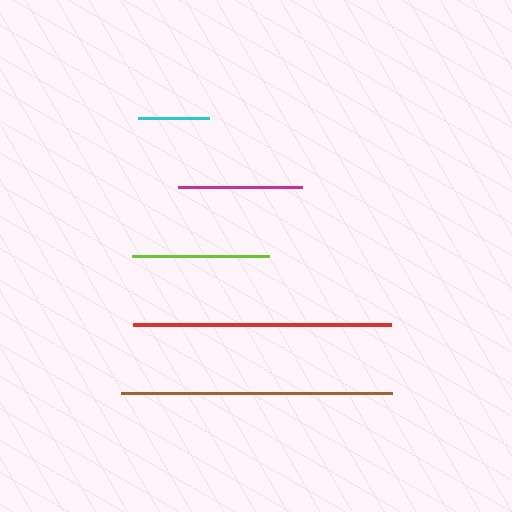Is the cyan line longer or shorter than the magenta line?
The magenta line is longer than the cyan line.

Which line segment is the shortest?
The cyan line is the shortest at approximately 71 pixels.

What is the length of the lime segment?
The lime segment is approximately 137 pixels long.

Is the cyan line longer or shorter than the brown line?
The brown line is longer than the cyan line.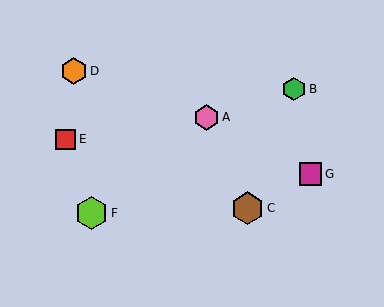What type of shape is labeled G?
Shape G is a magenta square.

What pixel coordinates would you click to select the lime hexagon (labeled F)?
Click at (92, 213) to select the lime hexagon F.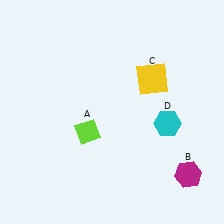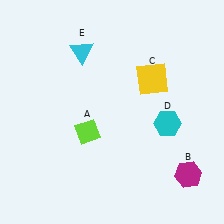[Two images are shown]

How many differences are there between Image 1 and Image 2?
There is 1 difference between the two images.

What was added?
A cyan triangle (E) was added in Image 2.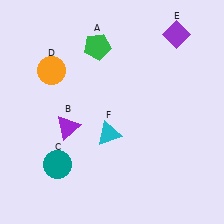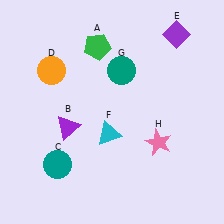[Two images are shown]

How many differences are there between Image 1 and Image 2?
There are 2 differences between the two images.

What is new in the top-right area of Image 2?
A teal circle (G) was added in the top-right area of Image 2.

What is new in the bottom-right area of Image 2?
A pink star (H) was added in the bottom-right area of Image 2.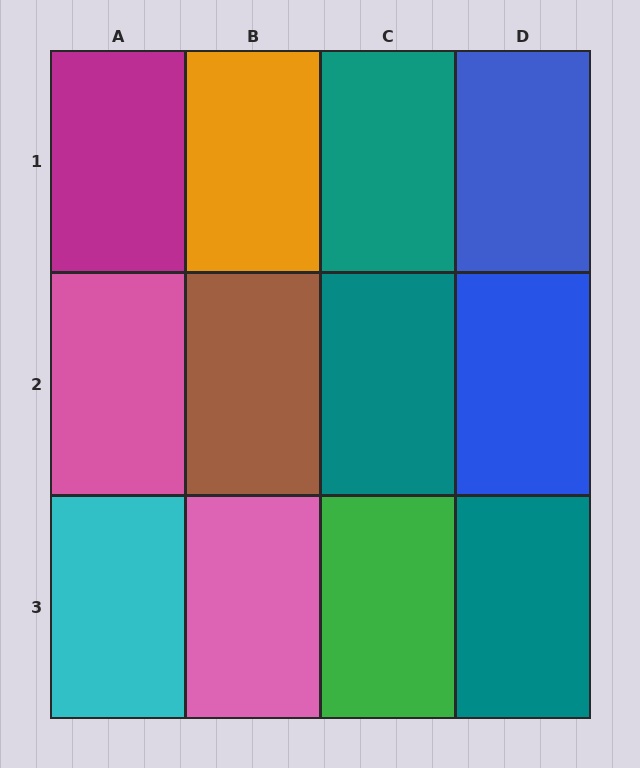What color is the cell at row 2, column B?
Brown.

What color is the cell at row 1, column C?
Teal.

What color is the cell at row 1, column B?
Orange.